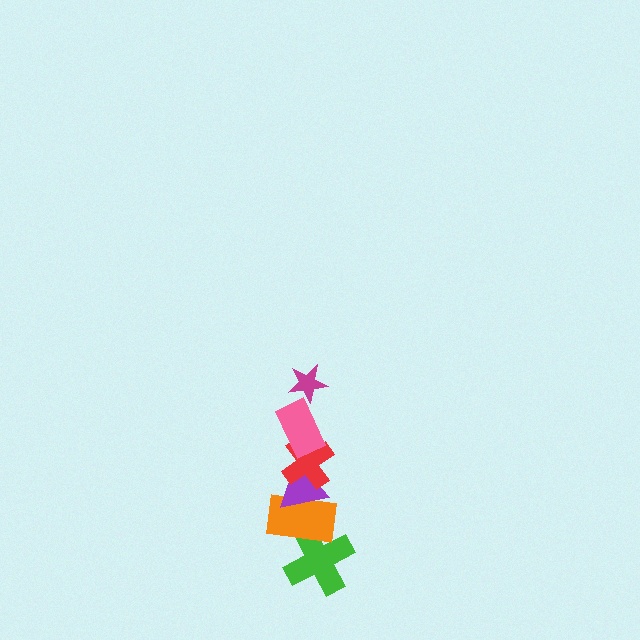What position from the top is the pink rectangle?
The pink rectangle is 2nd from the top.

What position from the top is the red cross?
The red cross is 3rd from the top.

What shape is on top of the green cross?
The orange rectangle is on top of the green cross.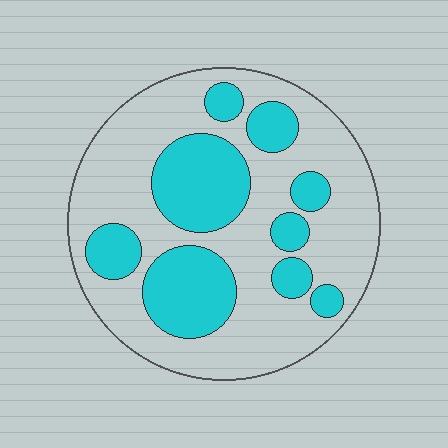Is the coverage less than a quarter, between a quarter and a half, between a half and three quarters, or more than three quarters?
Between a quarter and a half.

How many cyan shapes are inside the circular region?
9.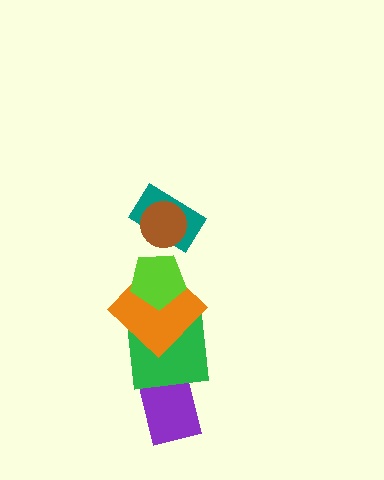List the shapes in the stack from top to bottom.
From top to bottom: the brown circle, the teal rectangle, the lime pentagon, the orange diamond, the green square, the purple rectangle.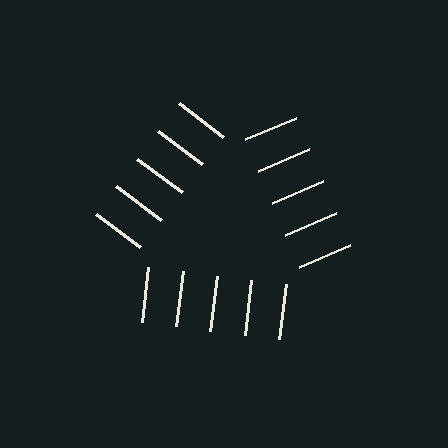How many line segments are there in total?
15 — 5 along each of the 3 edges.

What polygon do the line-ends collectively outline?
An illusory triangle — the line segments terminate on its edges but no continuous stroke is drawn.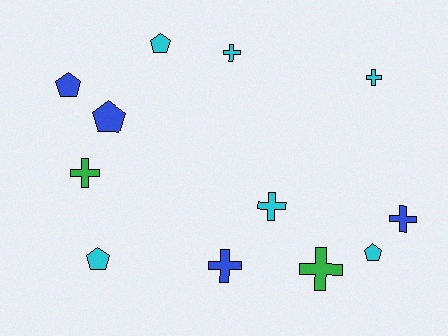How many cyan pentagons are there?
There are 3 cyan pentagons.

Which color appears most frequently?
Cyan, with 6 objects.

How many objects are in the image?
There are 12 objects.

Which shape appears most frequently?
Cross, with 7 objects.